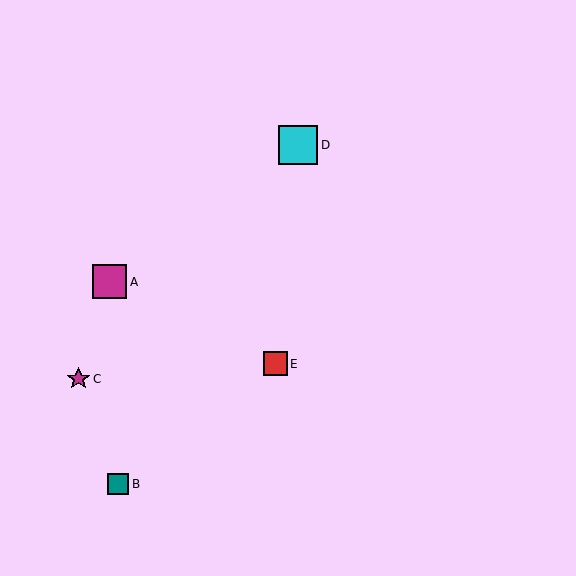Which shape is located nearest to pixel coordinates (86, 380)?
The magenta star (labeled C) at (78, 379) is nearest to that location.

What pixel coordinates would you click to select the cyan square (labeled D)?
Click at (298, 145) to select the cyan square D.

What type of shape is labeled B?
Shape B is a teal square.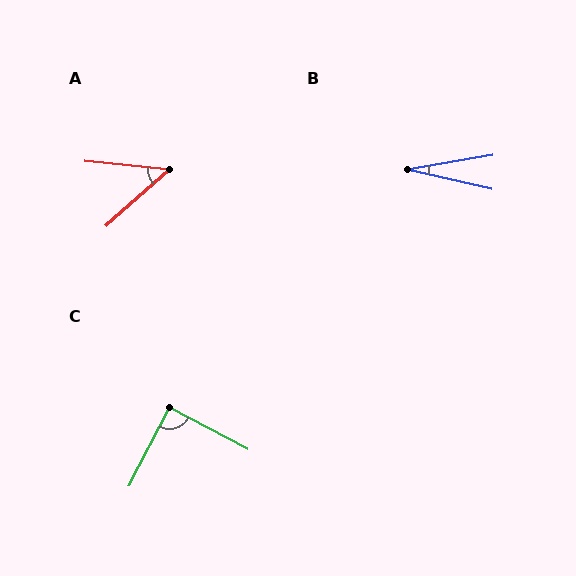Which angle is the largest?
C, at approximately 89 degrees.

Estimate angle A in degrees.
Approximately 47 degrees.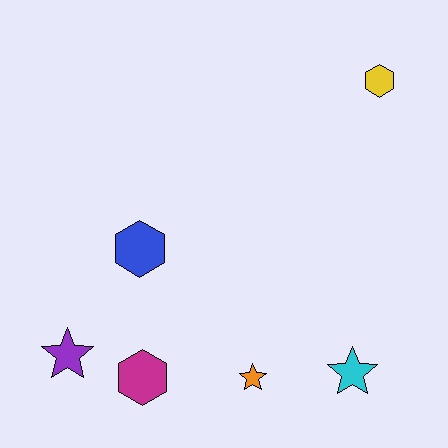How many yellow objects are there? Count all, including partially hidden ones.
There is 1 yellow object.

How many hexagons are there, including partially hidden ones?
There are 3 hexagons.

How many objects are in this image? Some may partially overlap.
There are 6 objects.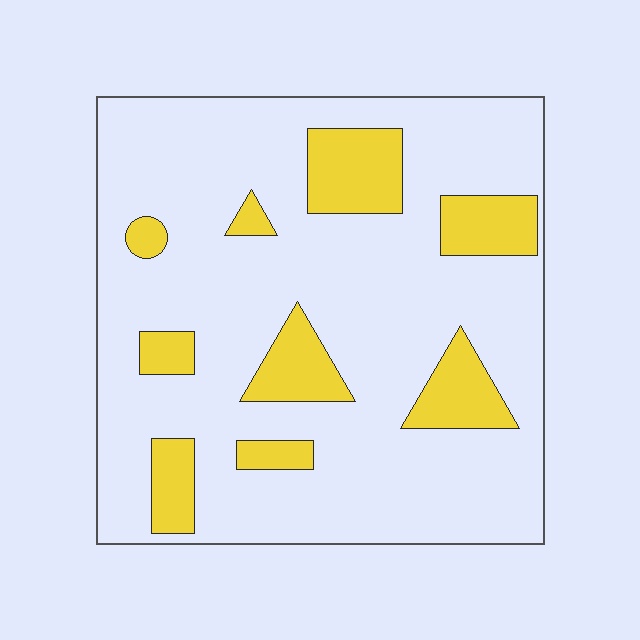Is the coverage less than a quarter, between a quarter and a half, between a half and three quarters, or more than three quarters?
Less than a quarter.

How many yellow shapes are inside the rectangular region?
9.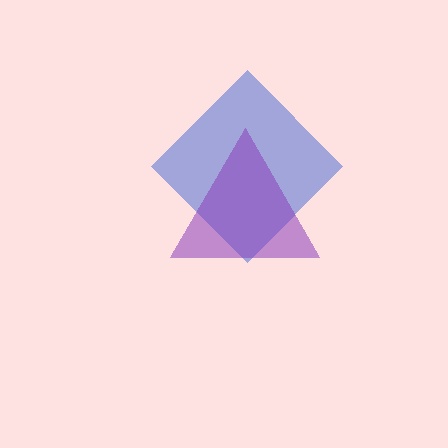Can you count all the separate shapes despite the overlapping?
Yes, there are 2 separate shapes.